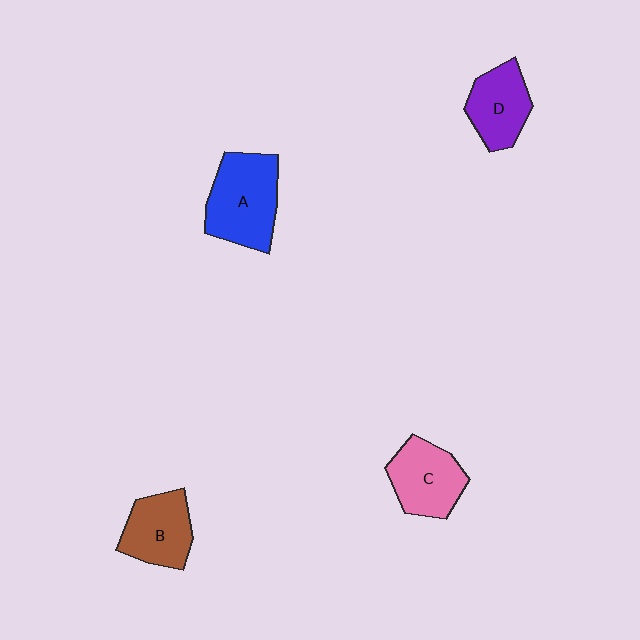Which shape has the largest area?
Shape A (blue).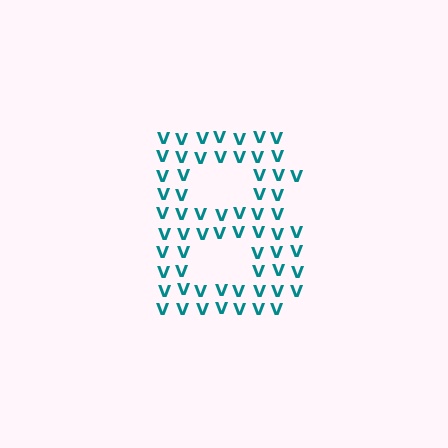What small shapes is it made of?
It is made of small letter V's.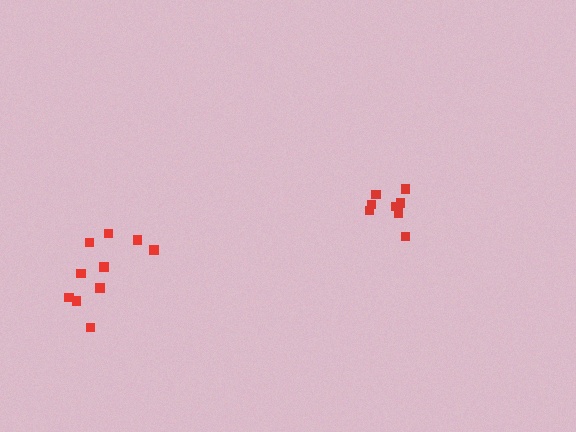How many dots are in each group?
Group 1: 10 dots, Group 2: 8 dots (18 total).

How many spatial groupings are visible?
There are 2 spatial groupings.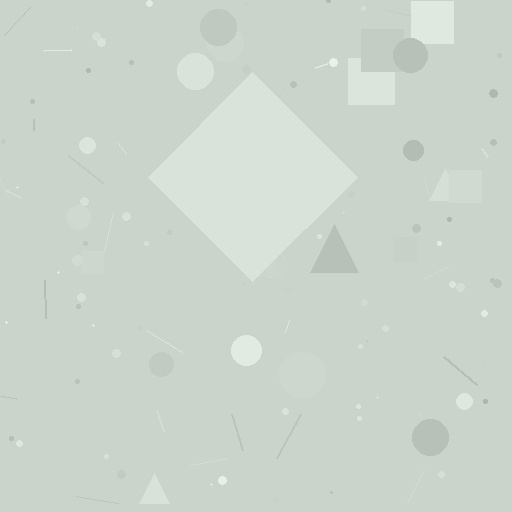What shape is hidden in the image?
A diamond is hidden in the image.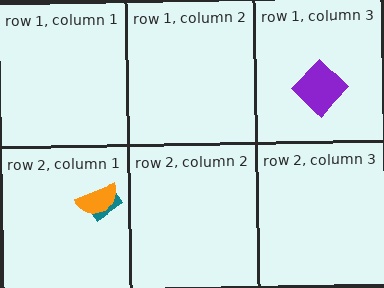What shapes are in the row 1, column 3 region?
The purple diamond.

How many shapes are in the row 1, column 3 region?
1.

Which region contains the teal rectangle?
The row 2, column 1 region.